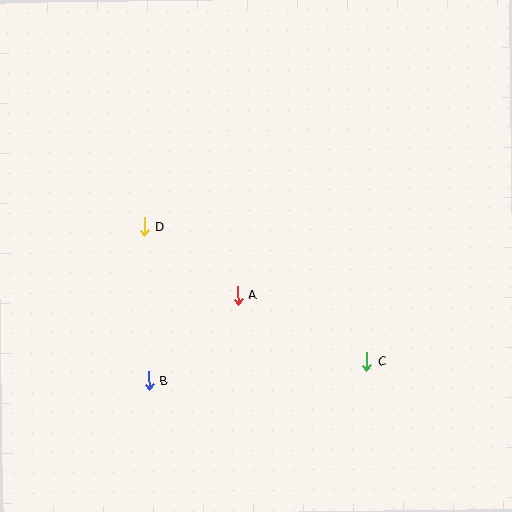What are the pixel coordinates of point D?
Point D is at (144, 227).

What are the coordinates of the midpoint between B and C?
The midpoint between B and C is at (258, 371).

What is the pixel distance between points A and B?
The distance between A and B is 123 pixels.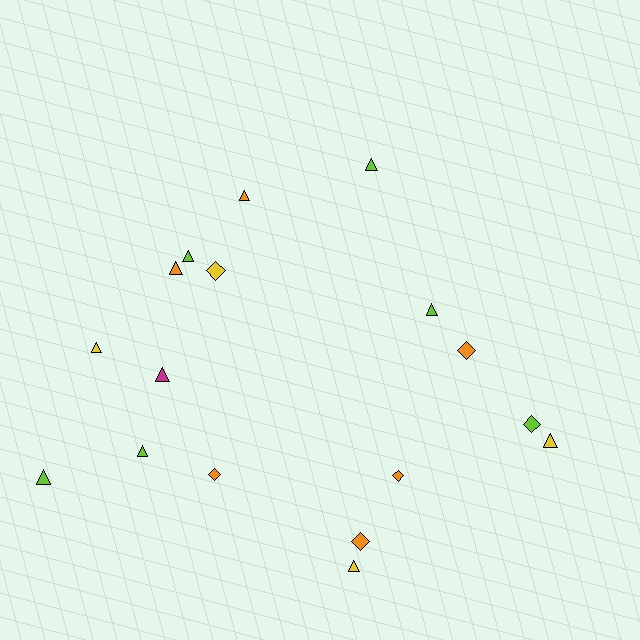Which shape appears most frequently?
Triangle, with 11 objects.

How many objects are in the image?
There are 17 objects.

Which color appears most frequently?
Orange, with 6 objects.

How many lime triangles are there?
There are 5 lime triangles.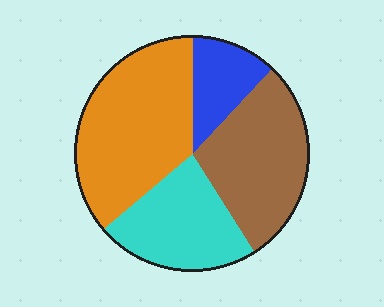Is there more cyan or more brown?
Brown.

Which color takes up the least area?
Blue, at roughly 10%.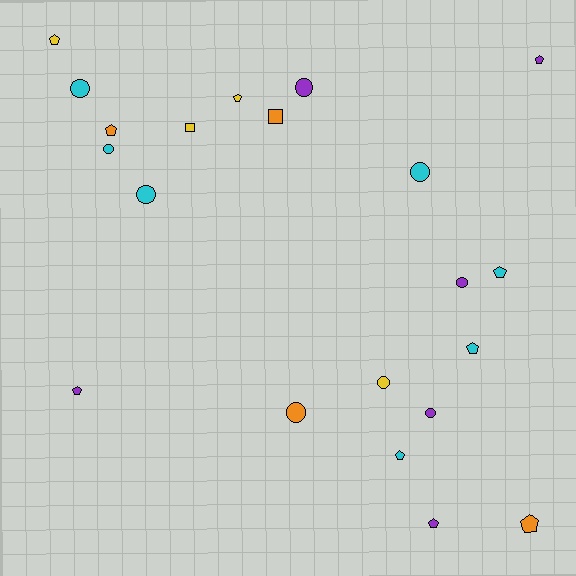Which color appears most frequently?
Cyan, with 7 objects.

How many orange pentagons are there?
There are 2 orange pentagons.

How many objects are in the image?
There are 21 objects.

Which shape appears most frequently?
Pentagon, with 10 objects.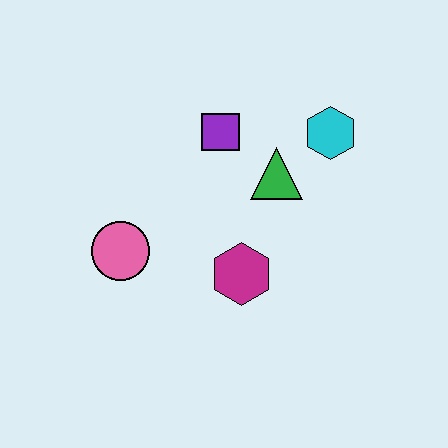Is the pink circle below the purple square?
Yes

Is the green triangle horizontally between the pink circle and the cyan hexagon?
Yes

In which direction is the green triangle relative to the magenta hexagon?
The green triangle is above the magenta hexagon.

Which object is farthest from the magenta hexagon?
The cyan hexagon is farthest from the magenta hexagon.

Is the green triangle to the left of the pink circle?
No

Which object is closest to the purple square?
The green triangle is closest to the purple square.